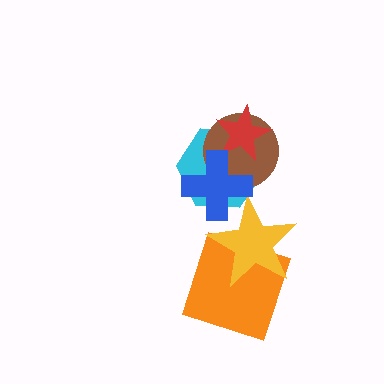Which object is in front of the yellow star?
The blue cross is in front of the yellow star.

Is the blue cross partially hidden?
No, no other shape covers it.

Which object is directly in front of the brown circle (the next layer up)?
The red star is directly in front of the brown circle.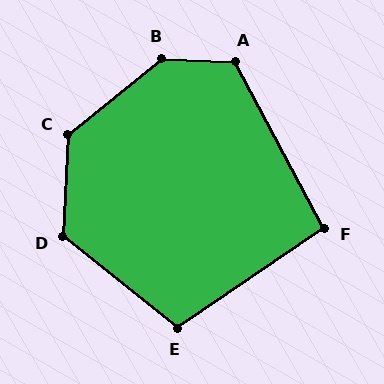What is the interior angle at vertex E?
Approximately 107 degrees (obtuse).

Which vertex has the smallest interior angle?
F, at approximately 96 degrees.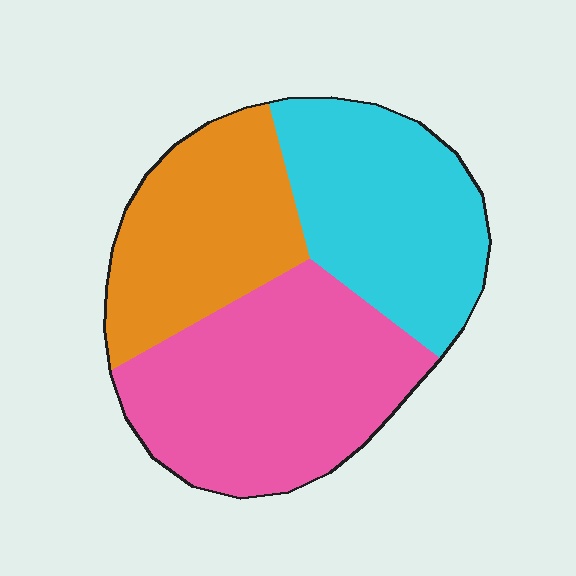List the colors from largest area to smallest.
From largest to smallest: pink, cyan, orange.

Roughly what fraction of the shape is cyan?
Cyan takes up between a sixth and a third of the shape.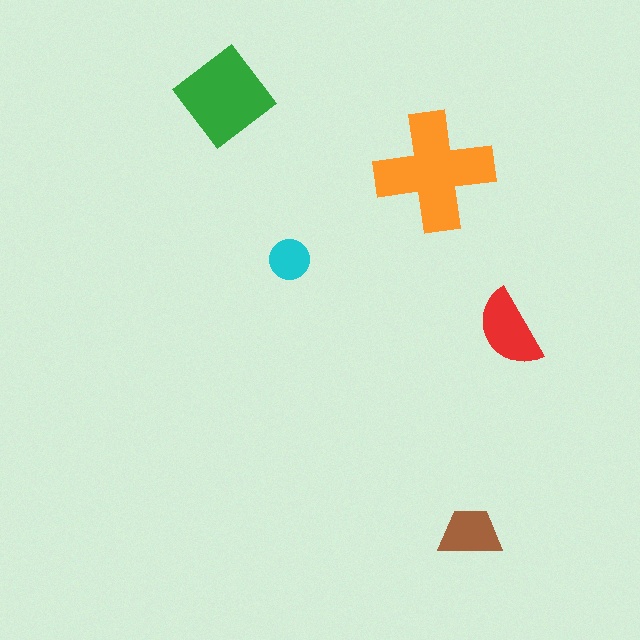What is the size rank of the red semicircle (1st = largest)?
3rd.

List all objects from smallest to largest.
The cyan circle, the brown trapezoid, the red semicircle, the green diamond, the orange cross.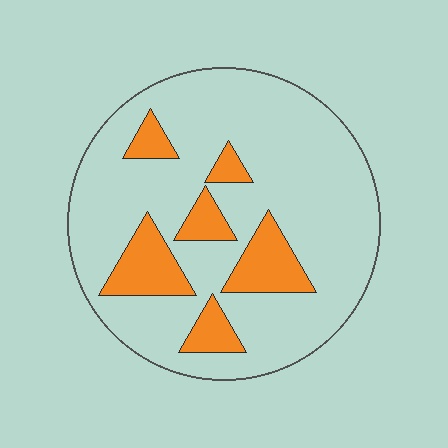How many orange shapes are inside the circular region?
6.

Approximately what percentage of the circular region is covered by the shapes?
Approximately 20%.